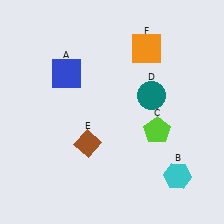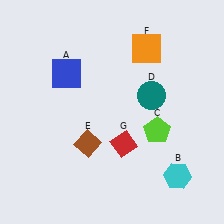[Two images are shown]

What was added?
A red diamond (G) was added in Image 2.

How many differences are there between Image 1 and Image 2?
There is 1 difference between the two images.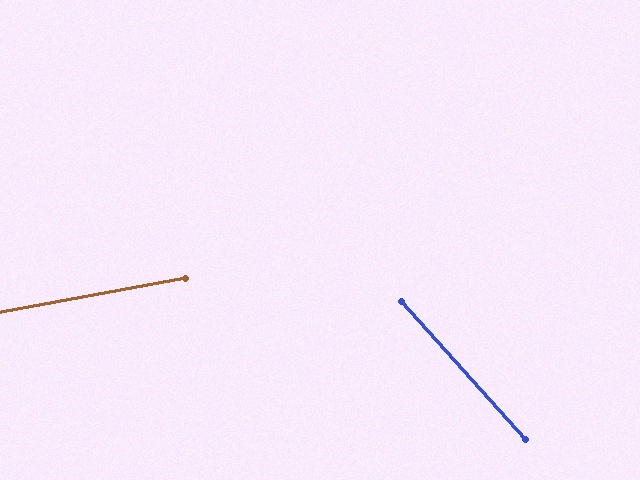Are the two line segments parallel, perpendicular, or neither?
Neither parallel nor perpendicular — they differ by about 59°.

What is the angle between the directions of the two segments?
Approximately 59 degrees.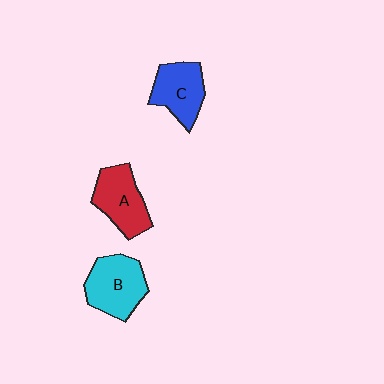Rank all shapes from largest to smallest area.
From largest to smallest: B (cyan), A (red), C (blue).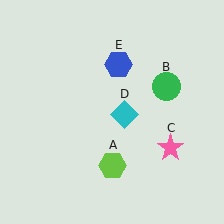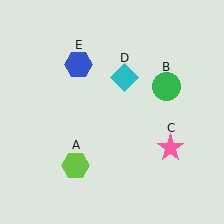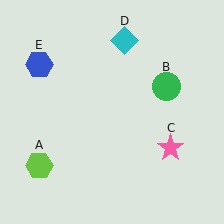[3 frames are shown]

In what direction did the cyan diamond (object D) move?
The cyan diamond (object D) moved up.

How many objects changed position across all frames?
3 objects changed position: lime hexagon (object A), cyan diamond (object D), blue hexagon (object E).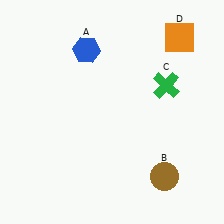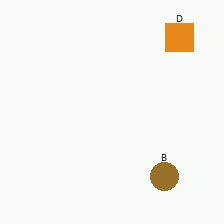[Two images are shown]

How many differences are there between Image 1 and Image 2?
There are 2 differences between the two images.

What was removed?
The blue hexagon (A), the green cross (C) were removed in Image 2.